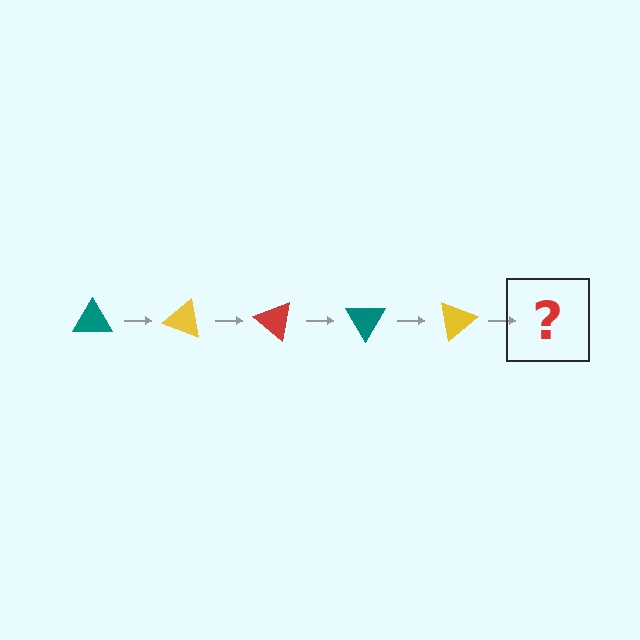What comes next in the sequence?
The next element should be a red triangle, rotated 100 degrees from the start.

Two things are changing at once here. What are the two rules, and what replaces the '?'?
The two rules are that it rotates 20 degrees each step and the color cycles through teal, yellow, and red. The '?' should be a red triangle, rotated 100 degrees from the start.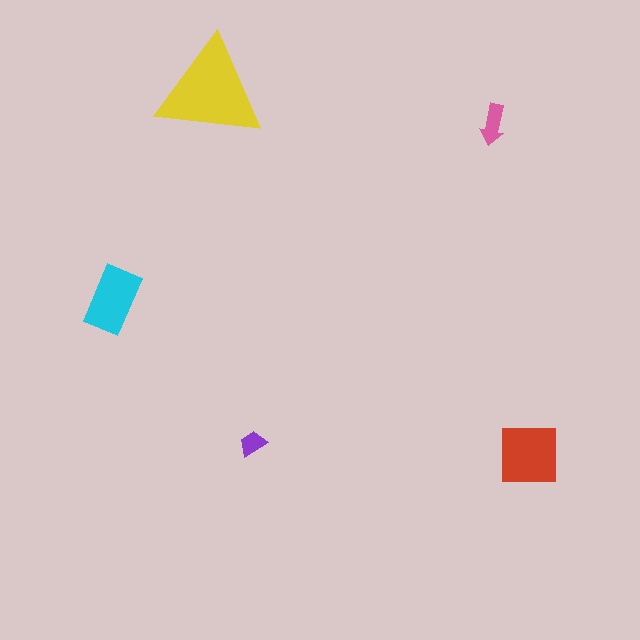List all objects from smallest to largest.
The purple trapezoid, the pink arrow, the cyan rectangle, the red square, the yellow triangle.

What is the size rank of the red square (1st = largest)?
2nd.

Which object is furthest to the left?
The cyan rectangle is leftmost.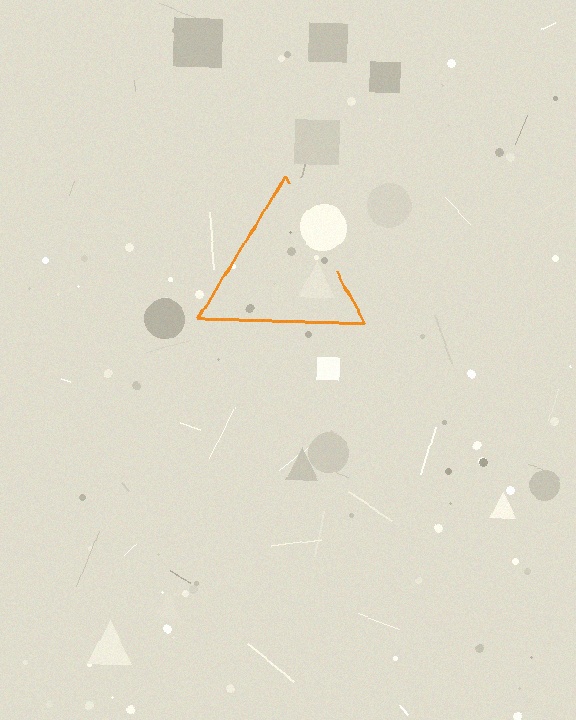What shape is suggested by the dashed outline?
The dashed outline suggests a triangle.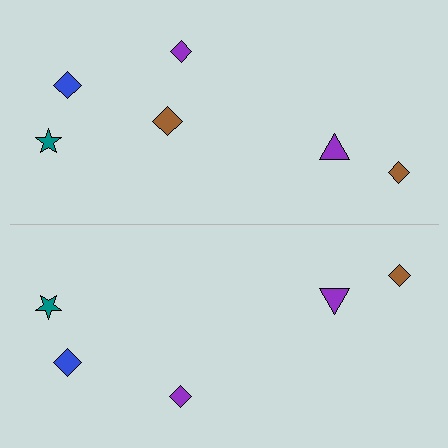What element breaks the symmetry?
A brown diamond is missing from the bottom side.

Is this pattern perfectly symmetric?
No, the pattern is not perfectly symmetric. A brown diamond is missing from the bottom side.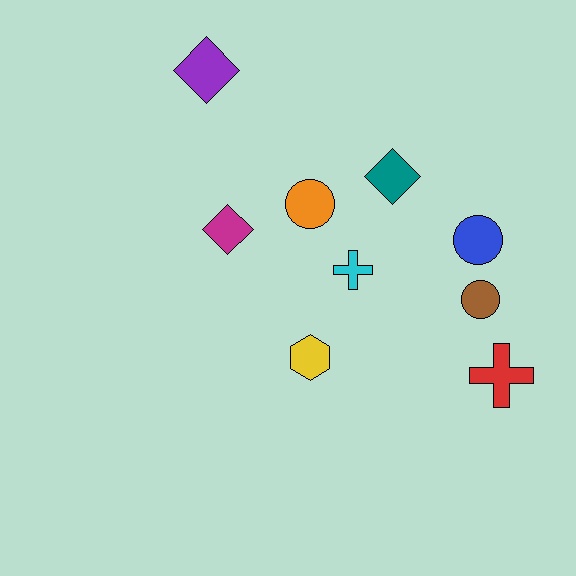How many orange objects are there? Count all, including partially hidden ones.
There is 1 orange object.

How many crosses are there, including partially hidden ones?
There are 2 crosses.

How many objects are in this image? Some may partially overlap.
There are 9 objects.